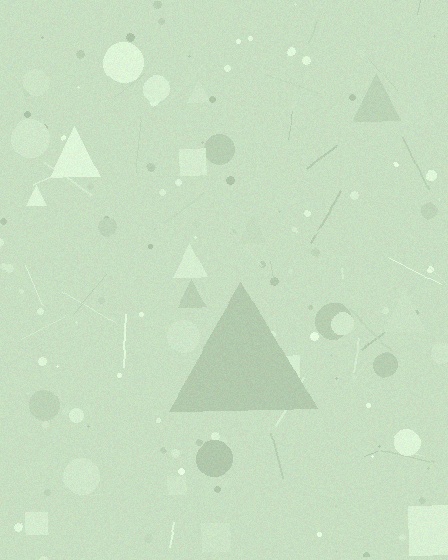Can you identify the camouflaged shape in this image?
The camouflaged shape is a triangle.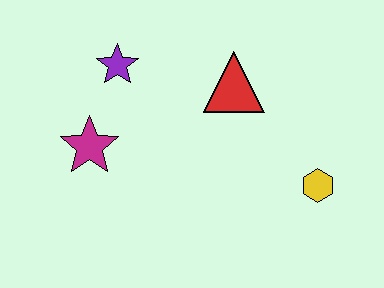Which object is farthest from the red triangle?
The magenta star is farthest from the red triangle.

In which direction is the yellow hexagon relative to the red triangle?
The yellow hexagon is below the red triangle.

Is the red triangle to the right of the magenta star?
Yes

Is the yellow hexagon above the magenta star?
No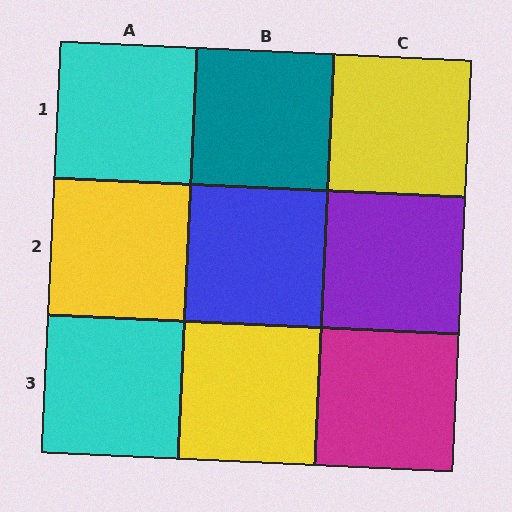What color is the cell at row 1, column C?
Yellow.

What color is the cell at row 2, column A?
Yellow.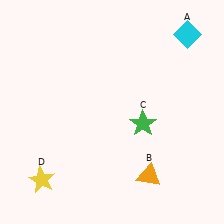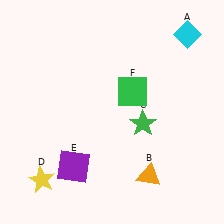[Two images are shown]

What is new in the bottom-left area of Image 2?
A purple square (E) was added in the bottom-left area of Image 2.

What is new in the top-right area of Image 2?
A green square (F) was added in the top-right area of Image 2.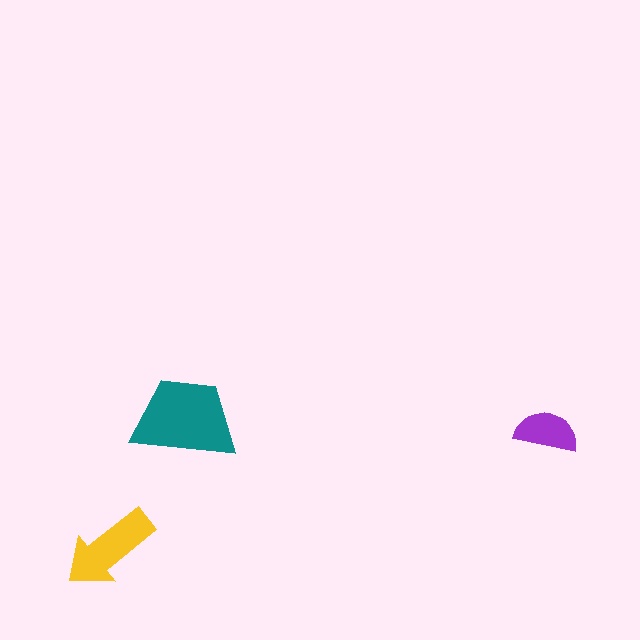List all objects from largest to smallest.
The teal trapezoid, the yellow arrow, the purple semicircle.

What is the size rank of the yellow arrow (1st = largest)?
2nd.